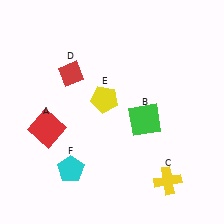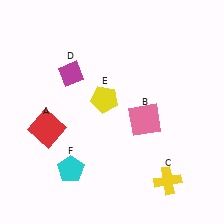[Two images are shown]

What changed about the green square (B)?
In Image 1, B is green. In Image 2, it changed to pink.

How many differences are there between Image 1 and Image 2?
There are 2 differences between the two images.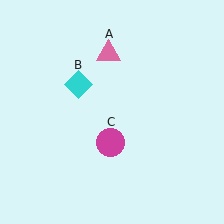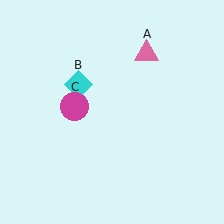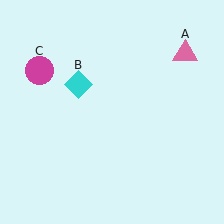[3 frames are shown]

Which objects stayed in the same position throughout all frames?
Cyan diamond (object B) remained stationary.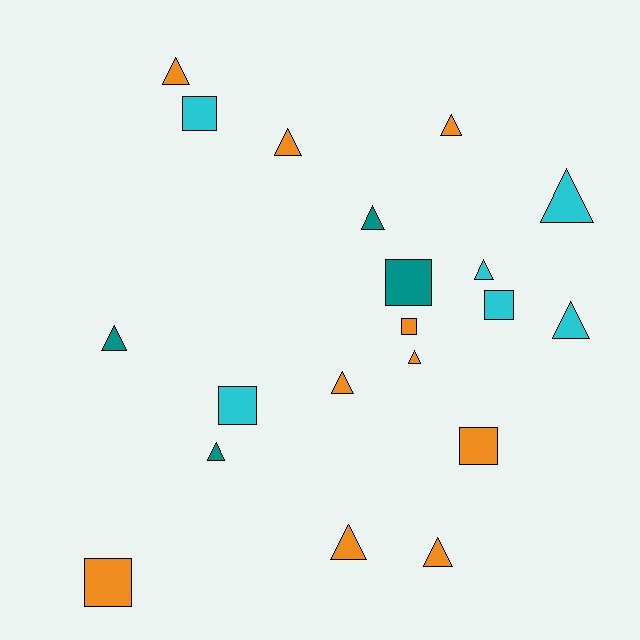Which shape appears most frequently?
Triangle, with 13 objects.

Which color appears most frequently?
Orange, with 10 objects.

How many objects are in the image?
There are 20 objects.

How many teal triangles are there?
There are 3 teal triangles.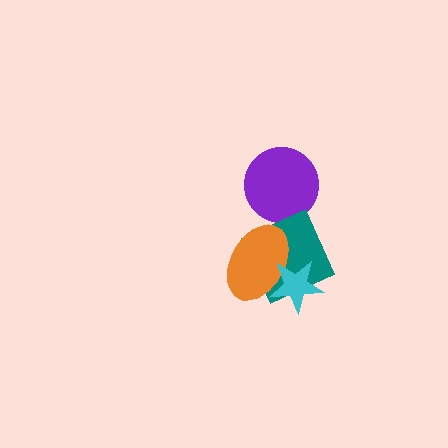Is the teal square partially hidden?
Yes, it is partially covered by another shape.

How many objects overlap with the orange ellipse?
2 objects overlap with the orange ellipse.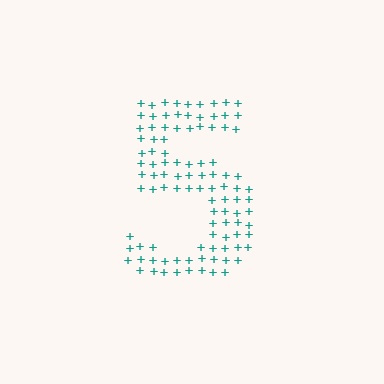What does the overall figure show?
The overall figure shows the digit 5.